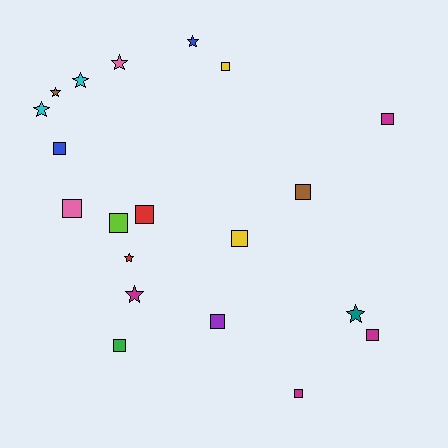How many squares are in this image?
There are 12 squares.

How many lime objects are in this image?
There is 1 lime object.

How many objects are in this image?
There are 20 objects.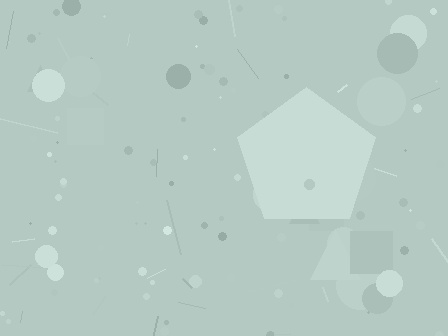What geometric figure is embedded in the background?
A pentagon is embedded in the background.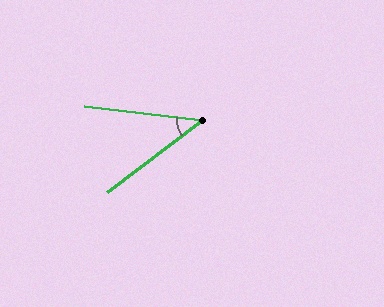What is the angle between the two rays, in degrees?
Approximately 44 degrees.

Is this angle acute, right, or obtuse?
It is acute.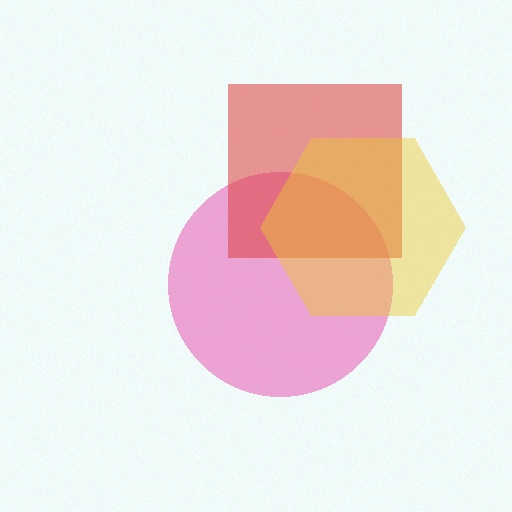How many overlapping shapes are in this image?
There are 3 overlapping shapes in the image.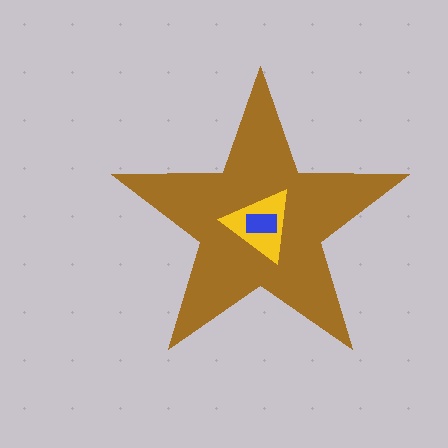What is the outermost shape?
The brown star.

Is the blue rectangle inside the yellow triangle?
Yes.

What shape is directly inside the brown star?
The yellow triangle.